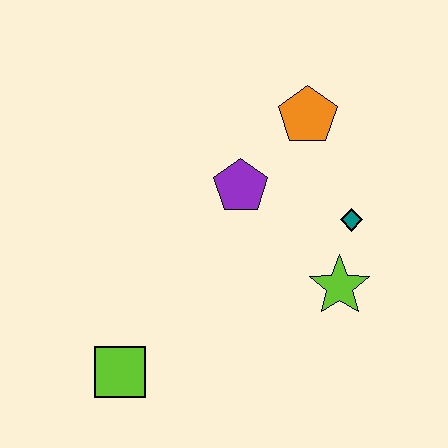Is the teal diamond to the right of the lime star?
Yes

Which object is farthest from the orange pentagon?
The lime square is farthest from the orange pentagon.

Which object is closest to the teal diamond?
The lime star is closest to the teal diamond.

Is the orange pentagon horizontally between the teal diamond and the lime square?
Yes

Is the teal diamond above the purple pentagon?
No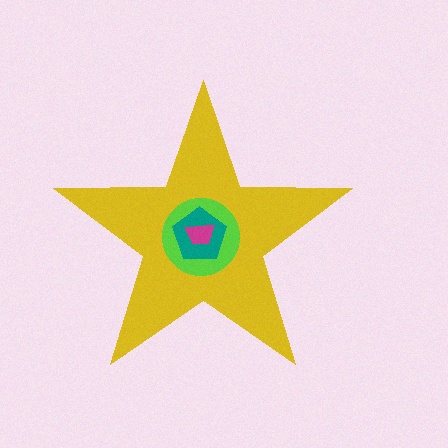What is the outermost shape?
The yellow star.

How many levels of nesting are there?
4.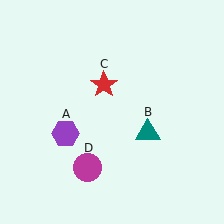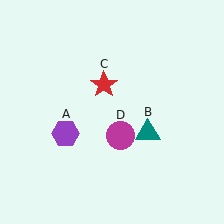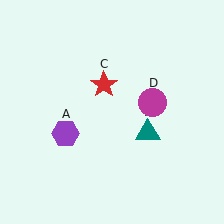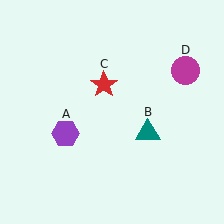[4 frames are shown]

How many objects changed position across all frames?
1 object changed position: magenta circle (object D).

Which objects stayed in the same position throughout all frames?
Purple hexagon (object A) and teal triangle (object B) and red star (object C) remained stationary.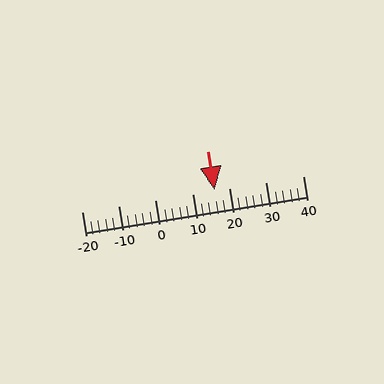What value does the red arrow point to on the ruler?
The red arrow points to approximately 16.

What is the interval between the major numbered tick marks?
The major tick marks are spaced 10 units apart.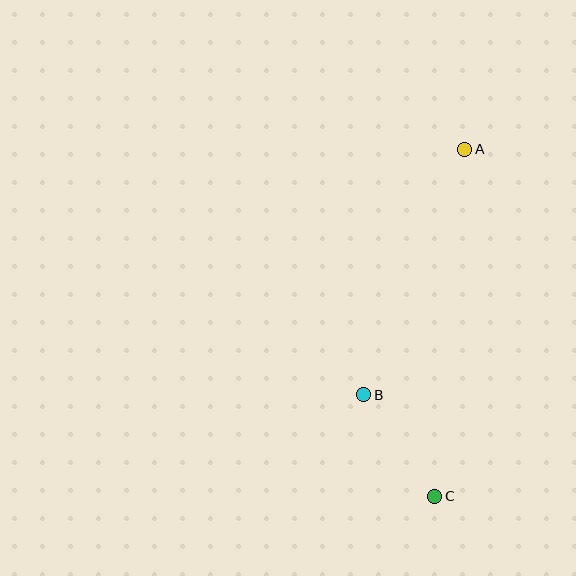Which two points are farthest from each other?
Points A and C are farthest from each other.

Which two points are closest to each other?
Points B and C are closest to each other.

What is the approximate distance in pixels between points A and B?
The distance between A and B is approximately 265 pixels.